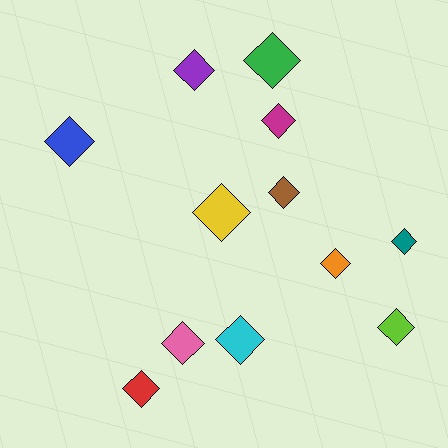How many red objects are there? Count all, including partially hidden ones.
There is 1 red object.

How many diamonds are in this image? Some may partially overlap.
There are 12 diamonds.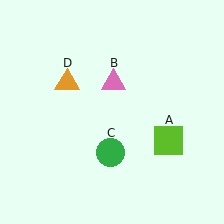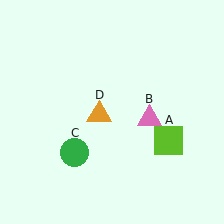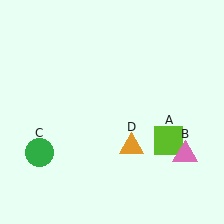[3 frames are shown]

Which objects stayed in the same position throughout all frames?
Lime square (object A) remained stationary.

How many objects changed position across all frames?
3 objects changed position: pink triangle (object B), green circle (object C), orange triangle (object D).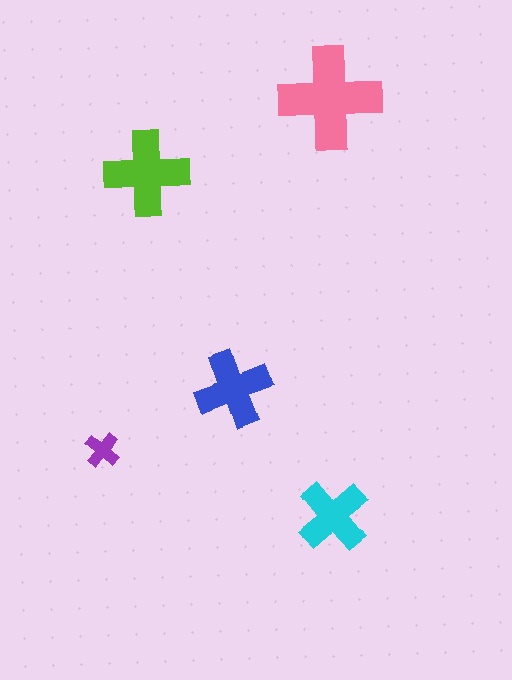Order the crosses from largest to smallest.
the pink one, the lime one, the blue one, the cyan one, the purple one.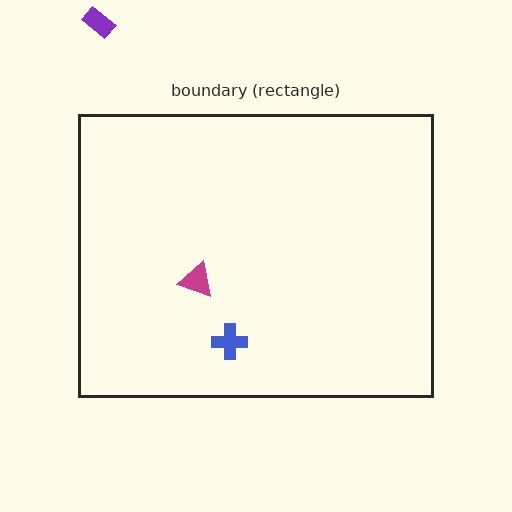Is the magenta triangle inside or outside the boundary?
Inside.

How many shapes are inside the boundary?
2 inside, 1 outside.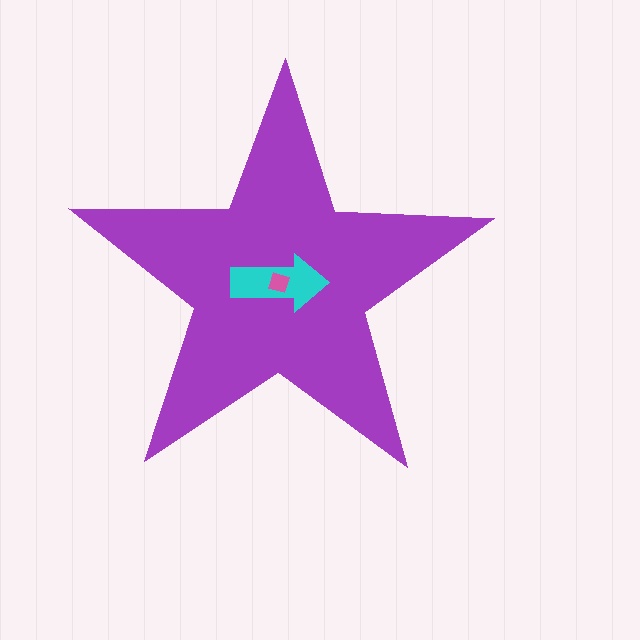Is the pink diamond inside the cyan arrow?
Yes.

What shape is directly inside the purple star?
The cyan arrow.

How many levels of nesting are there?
3.